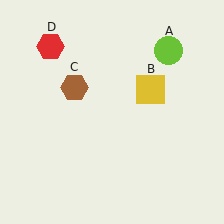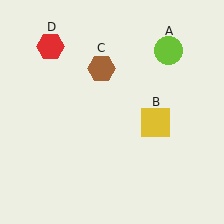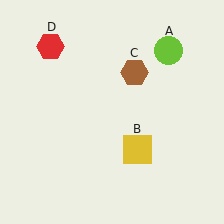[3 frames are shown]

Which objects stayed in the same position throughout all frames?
Lime circle (object A) and red hexagon (object D) remained stationary.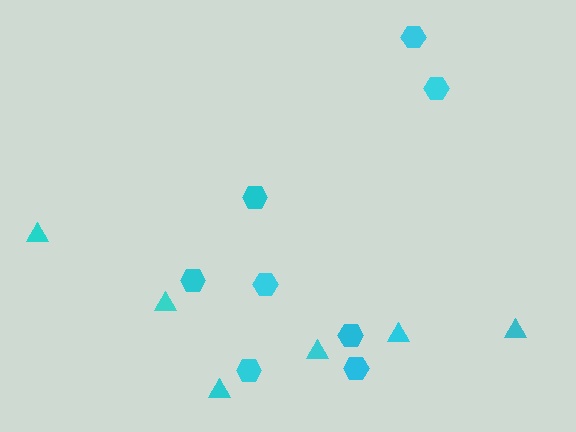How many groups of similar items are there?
There are 2 groups: one group of triangles (6) and one group of hexagons (8).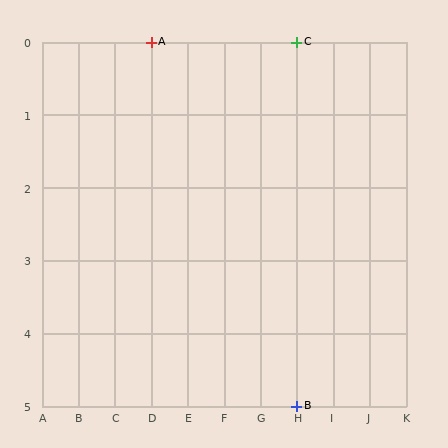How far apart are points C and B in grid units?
Points C and B are 5 rows apart.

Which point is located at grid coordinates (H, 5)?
Point B is at (H, 5).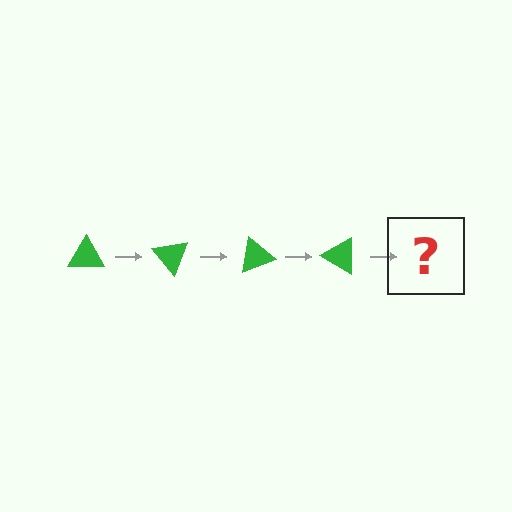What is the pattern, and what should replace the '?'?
The pattern is that the triangle rotates 50 degrees each step. The '?' should be a green triangle rotated 200 degrees.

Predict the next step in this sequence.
The next step is a green triangle rotated 200 degrees.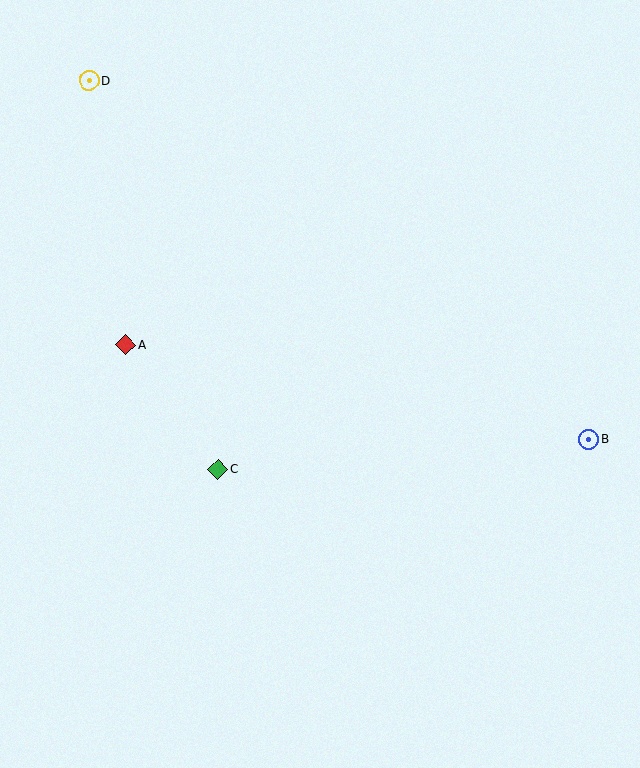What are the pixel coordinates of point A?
Point A is at (126, 345).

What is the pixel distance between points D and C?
The distance between D and C is 410 pixels.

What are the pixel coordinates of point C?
Point C is at (218, 470).